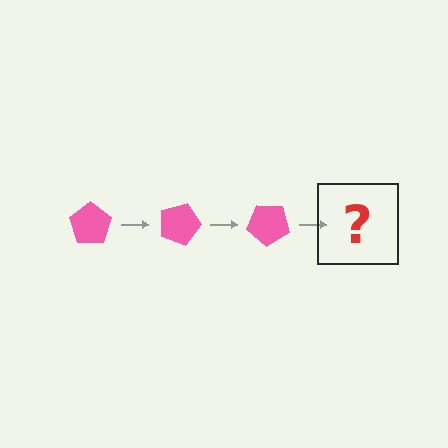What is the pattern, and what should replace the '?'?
The pattern is that the pentagon rotates 20 degrees each step. The '?' should be a pink pentagon rotated 60 degrees.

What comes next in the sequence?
The next element should be a pink pentagon rotated 60 degrees.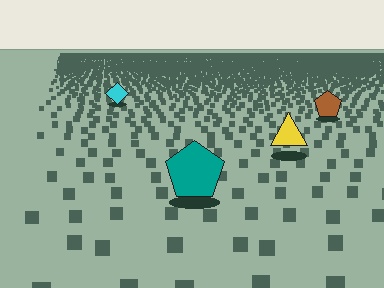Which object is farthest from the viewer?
The cyan diamond is farthest from the viewer. It appears smaller and the ground texture around it is denser.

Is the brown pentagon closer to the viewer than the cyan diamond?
Yes. The brown pentagon is closer — you can tell from the texture gradient: the ground texture is coarser near it.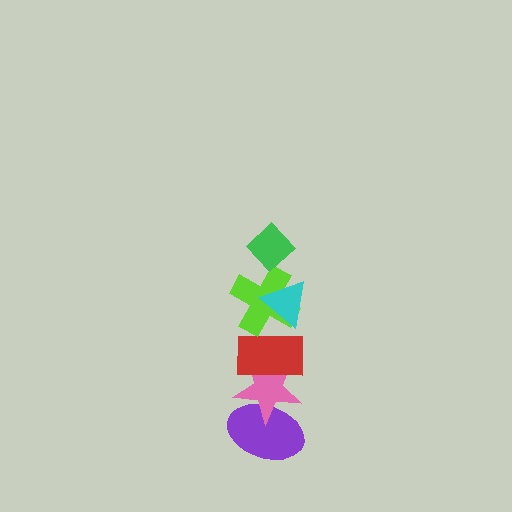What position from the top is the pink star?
The pink star is 5th from the top.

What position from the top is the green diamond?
The green diamond is 1st from the top.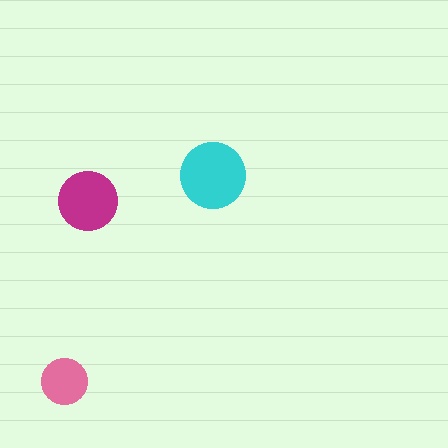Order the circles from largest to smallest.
the cyan one, the magenta one, the pink one.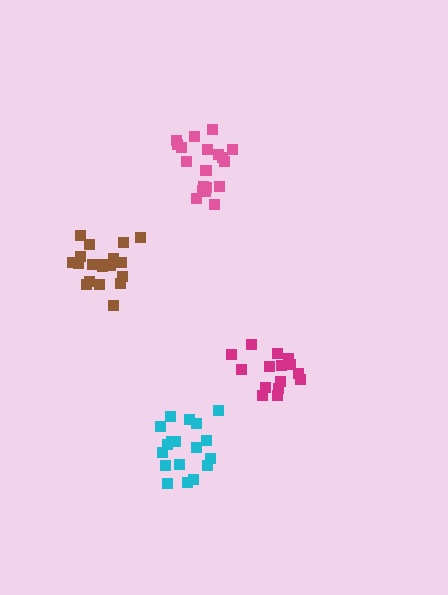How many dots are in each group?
Group 1: 20 dots, Group 2: 20 dots, Group 3: 18 dots, Group 4: 15 dots (73 total).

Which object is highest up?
The pink cluster is topmost.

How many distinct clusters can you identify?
There are 4 distinct clusters.